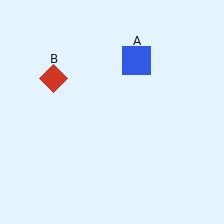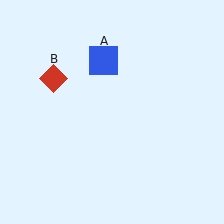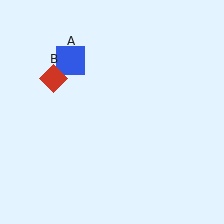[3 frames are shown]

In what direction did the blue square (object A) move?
The blue square (object A) moved left.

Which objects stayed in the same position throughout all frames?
Red diamond (object B) remained stationary.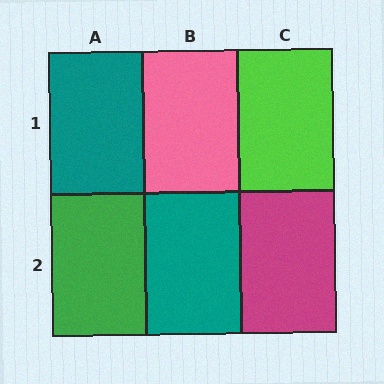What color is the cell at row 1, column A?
Teal.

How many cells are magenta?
1 cell is magenta.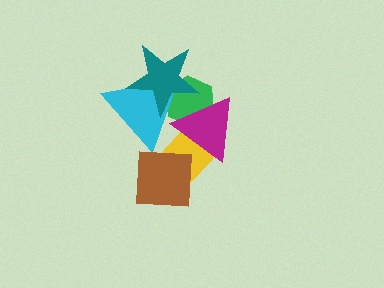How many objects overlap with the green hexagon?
3 objects overlap with the green hexagon.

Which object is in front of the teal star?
The magenta triangle is in front of the teal star.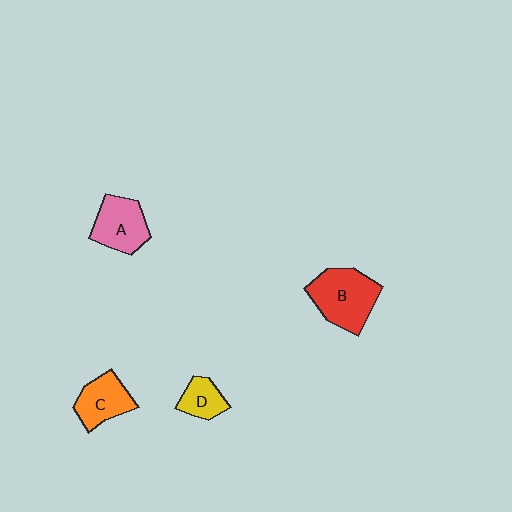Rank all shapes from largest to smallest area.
From largest to smallest: B (red), A (pink), C (orange), D (yellow).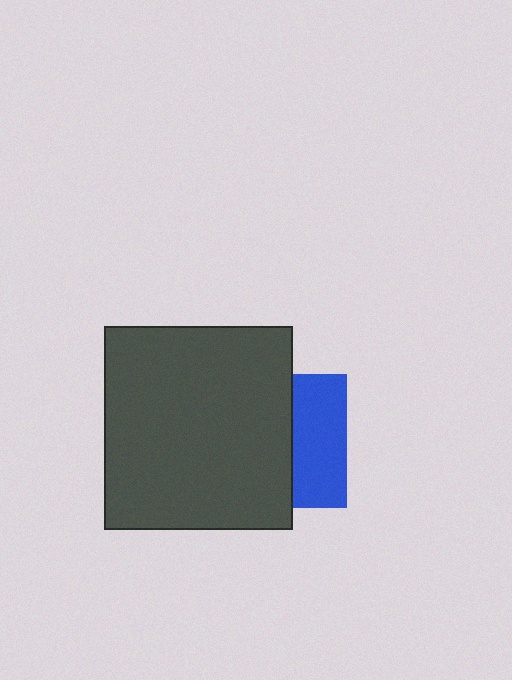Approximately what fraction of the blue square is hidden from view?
Roughly 60% of the blue square is hidden behind the dark gray rectangle.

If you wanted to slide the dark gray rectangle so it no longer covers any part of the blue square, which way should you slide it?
Slide it left — that is the most direct way to separate the two shapes.